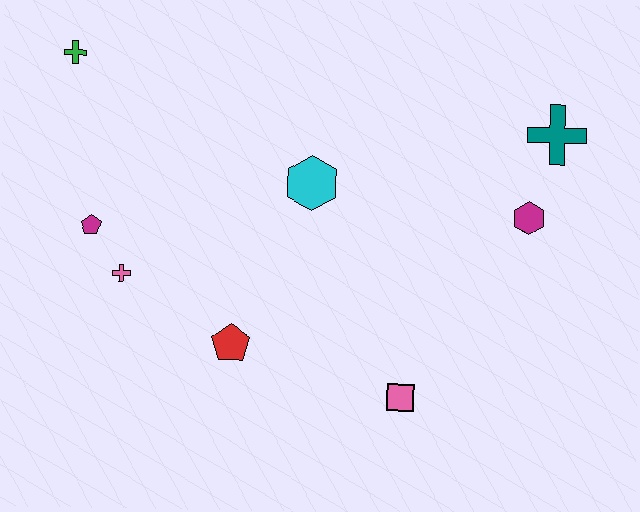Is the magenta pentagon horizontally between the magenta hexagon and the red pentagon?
No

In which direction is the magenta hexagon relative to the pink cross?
The magenta hexagon is to the right of the pink cross.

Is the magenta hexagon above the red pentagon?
Yes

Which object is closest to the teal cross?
The magenta hexagon is closest to the teal cross.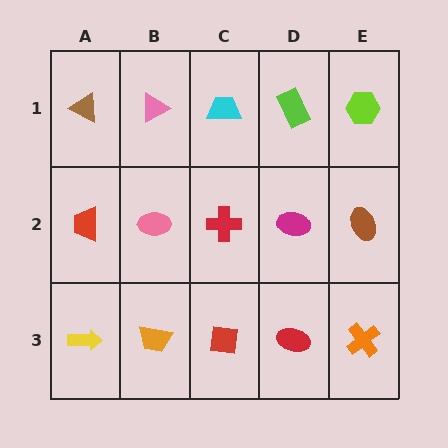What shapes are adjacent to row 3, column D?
A magenta ellipse (row 2, column D), a red square (row 3, column C), an orange cross (row 3, column E).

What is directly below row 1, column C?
A red cross.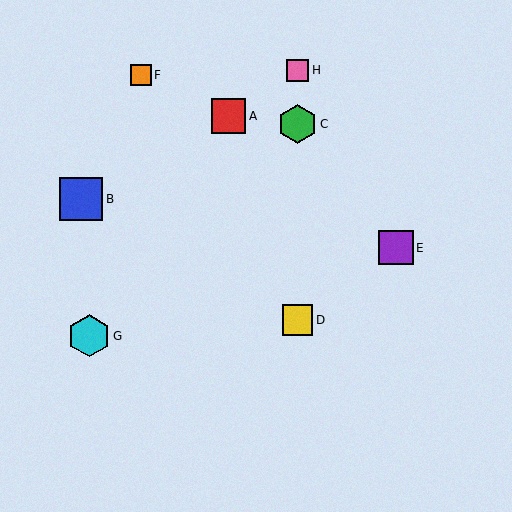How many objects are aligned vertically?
3 objects (C, D, H) are aligned vertically.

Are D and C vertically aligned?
Yes, both are at x≈298.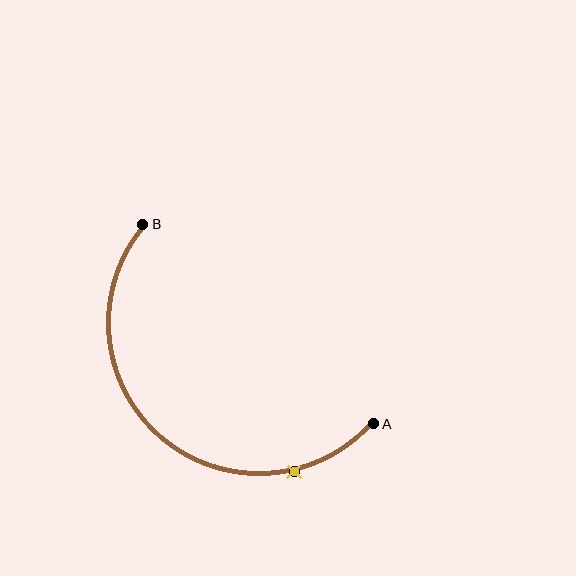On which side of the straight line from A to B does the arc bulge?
The arc bulges below and to the left of the straight line connecting A and B.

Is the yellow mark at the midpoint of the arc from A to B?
No. The yellow mark lies on the arc but is closer to endpoint A. The arc midpoint would be at the point on the curve equidistant along the arc from both A and B.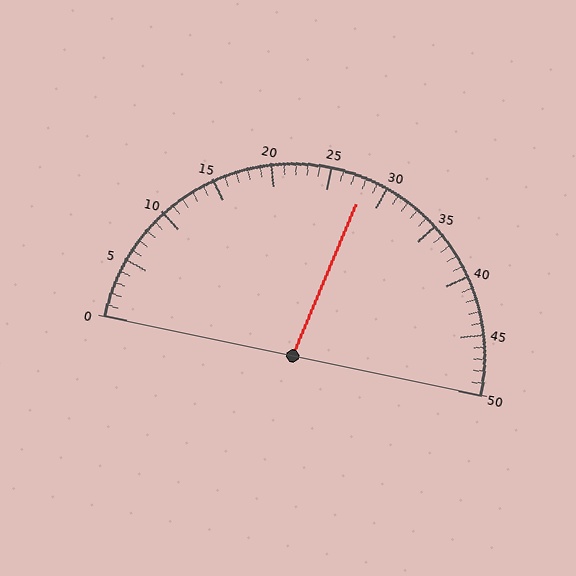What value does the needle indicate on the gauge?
The needle indicates approximately 28.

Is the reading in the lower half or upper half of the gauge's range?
The reading is in the upper half of the range (0 to 50).